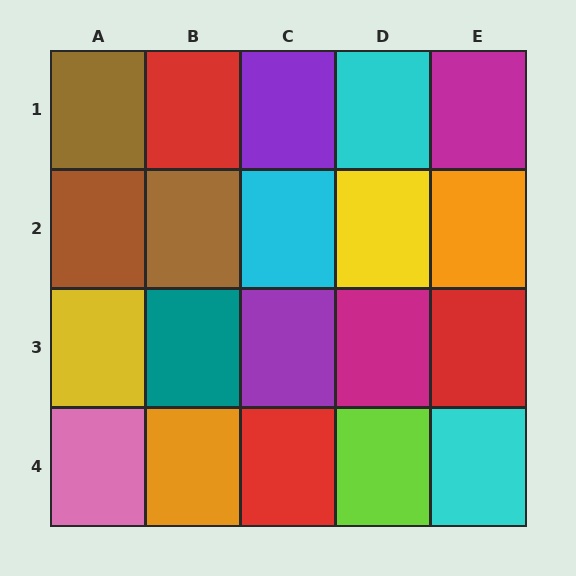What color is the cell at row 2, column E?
Orange.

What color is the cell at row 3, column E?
Red.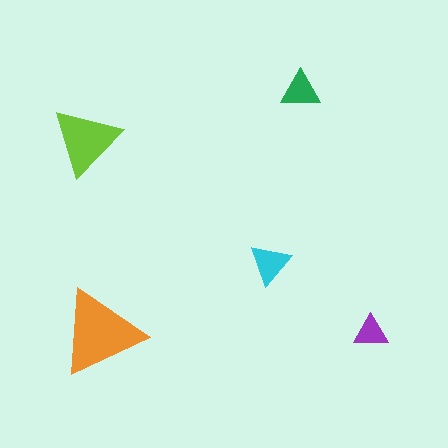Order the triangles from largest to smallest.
the orange one, the lime one, the cyan one, the green one, the purple one.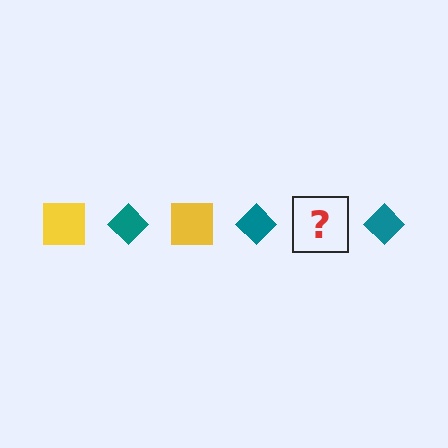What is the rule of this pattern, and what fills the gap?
The rule is that the pattern alternates between yellow square and teal diamond. The gap should be filled with a yellow square.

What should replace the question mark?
The question mark should be replaced with a yellow square.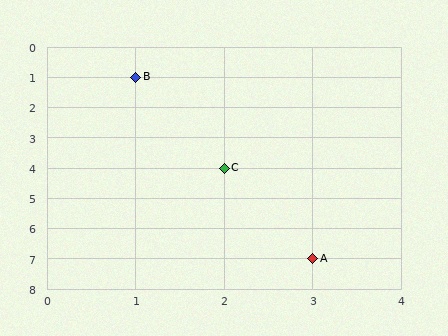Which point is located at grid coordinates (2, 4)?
Point C is at (2, 4).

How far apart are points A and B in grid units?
Points A and B are 2 columns and 6 rows apart (about 6.3 grid units diagonally).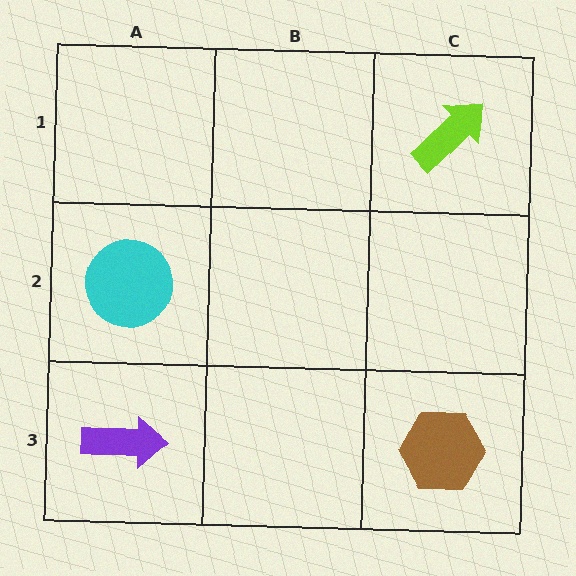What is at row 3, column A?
A purple arrow.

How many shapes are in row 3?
2 shapes.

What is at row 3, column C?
A brown hexagon.